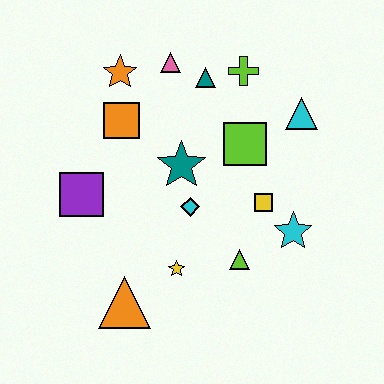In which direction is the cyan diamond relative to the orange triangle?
The cyan diamond is above the orange triangle.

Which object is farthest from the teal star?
The orange triangle is farthest from the teal star.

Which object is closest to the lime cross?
The teal triangle is closest to the lime cross.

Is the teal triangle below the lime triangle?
No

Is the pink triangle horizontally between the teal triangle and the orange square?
Yes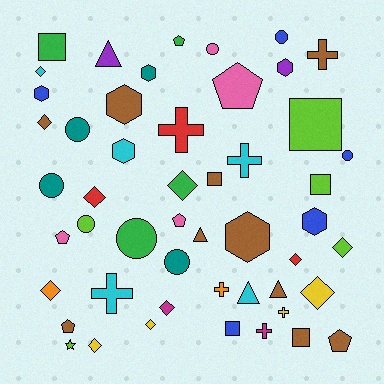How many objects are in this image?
There are 50 objects.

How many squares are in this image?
There are 6 squares.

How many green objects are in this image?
There are 4 green objects.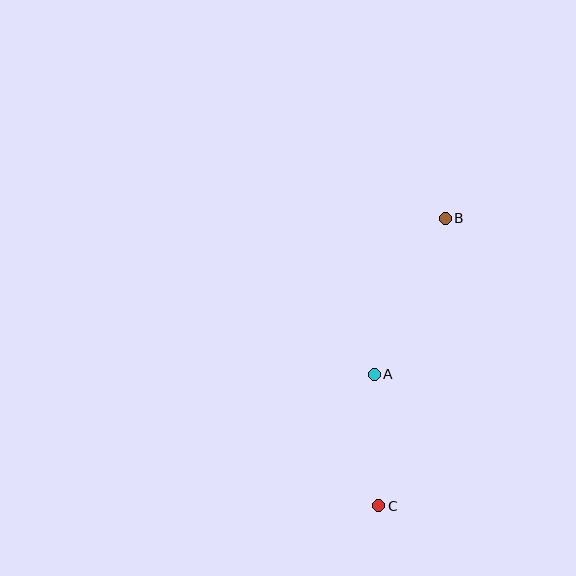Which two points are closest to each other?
Points A and C are closest to each other.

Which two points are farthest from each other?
Points B and C are farthest from each other.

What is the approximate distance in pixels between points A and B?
The distance between A and B is approximately 172 pixels.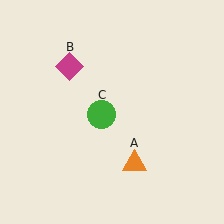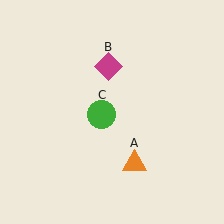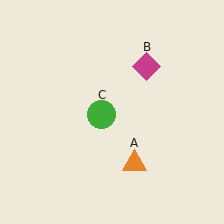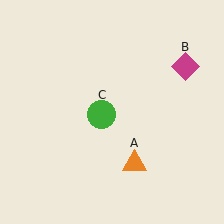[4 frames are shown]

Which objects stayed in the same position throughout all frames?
Orange triangle (object A) and green circle (object C) remained stationary.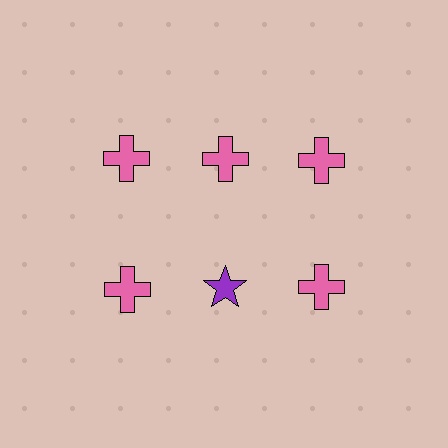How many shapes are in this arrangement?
There are 6 shapes arranged in a grid pattern.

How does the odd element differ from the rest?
It differs in both color (purple instead of pink) and shape (star instead of cross).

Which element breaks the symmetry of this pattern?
The purple star in the second row, second from left column breaks the symmetry. All other shapes are pink crosses.